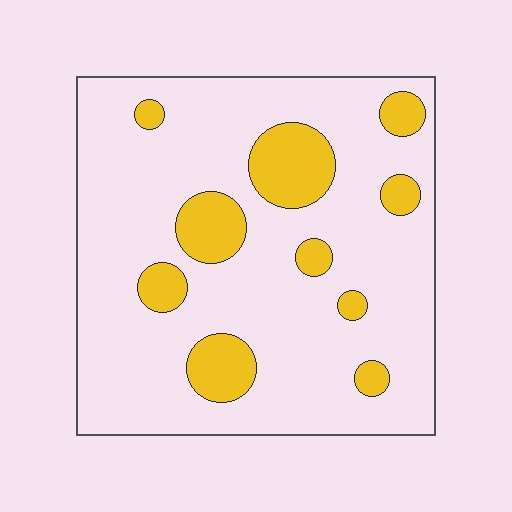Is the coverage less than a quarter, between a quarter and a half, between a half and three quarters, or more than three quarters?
Less than a quarter.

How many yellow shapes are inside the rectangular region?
10.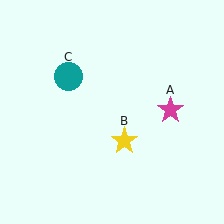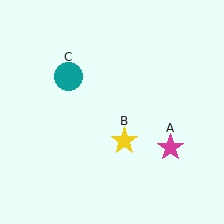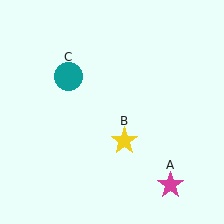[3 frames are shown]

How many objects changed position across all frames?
1 object changed position: magenta star (object A).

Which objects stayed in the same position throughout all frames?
Yellow star (object B) and teal circle (object C) remained stationary.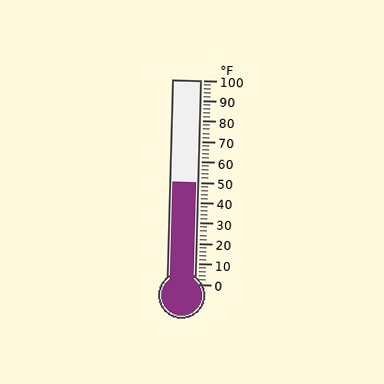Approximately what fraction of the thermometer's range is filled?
The thermometer is filled to approximately 50% of its range.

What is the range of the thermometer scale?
The thermometer scale ranges from 0°F to 100°F.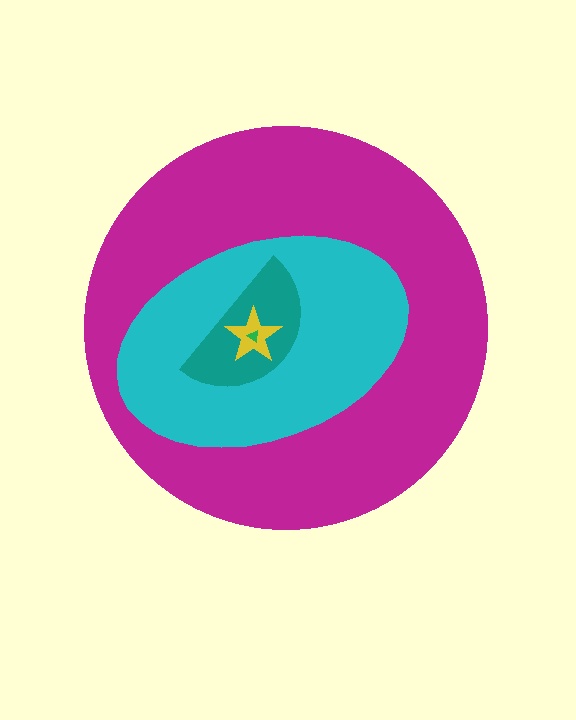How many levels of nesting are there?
5.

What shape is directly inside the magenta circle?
The cyan ellipse.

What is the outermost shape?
The magenta circle.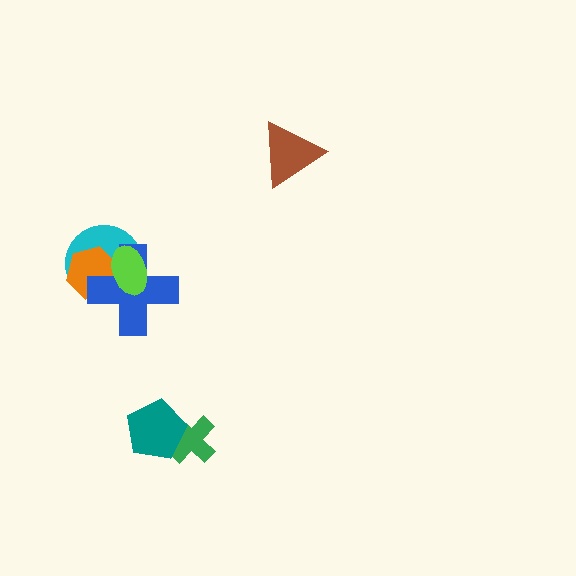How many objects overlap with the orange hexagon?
3 objects overlap with the orange hexagon.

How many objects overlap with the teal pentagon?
1 object overlaps with the teal pentagon.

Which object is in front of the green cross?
The teal pentagon is in front of the green cross.